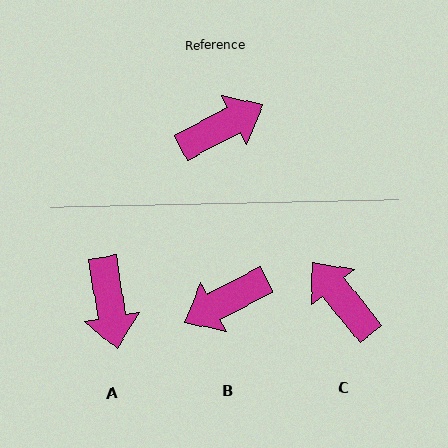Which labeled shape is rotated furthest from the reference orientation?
B, about 180 degrees away.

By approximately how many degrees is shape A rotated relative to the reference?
Approximately 108 degrees clockwise.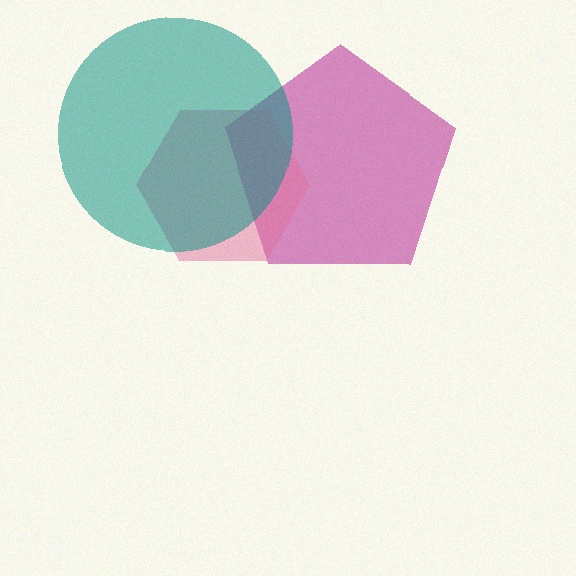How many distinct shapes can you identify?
There are 3 distinct shapes: a magenta pentagon, a pink hexagon, a teal circle.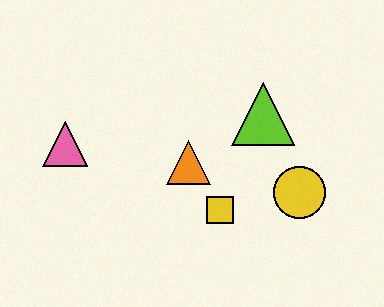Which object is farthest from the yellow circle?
The pink triangle is farthest from the yellow circle.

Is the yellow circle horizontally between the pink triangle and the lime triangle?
No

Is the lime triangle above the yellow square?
Yes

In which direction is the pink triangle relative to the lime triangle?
The pink triangle is to the left of the lime triangle.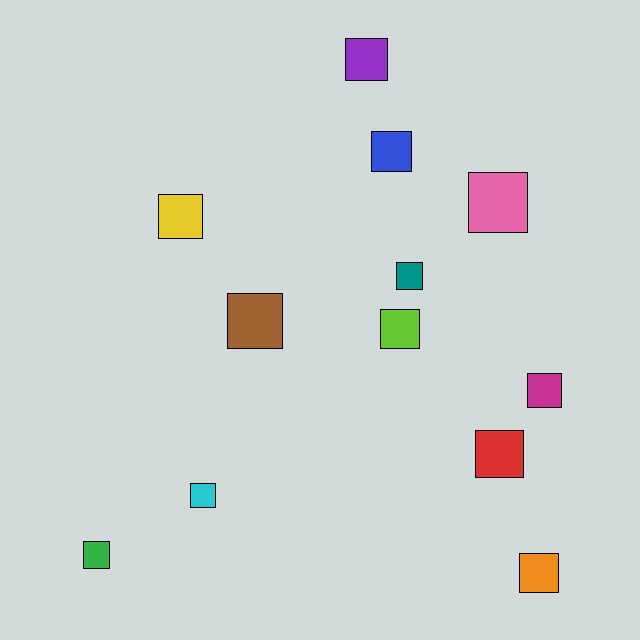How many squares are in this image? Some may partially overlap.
There are 12 squares.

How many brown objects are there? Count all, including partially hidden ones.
There is 1 brown object.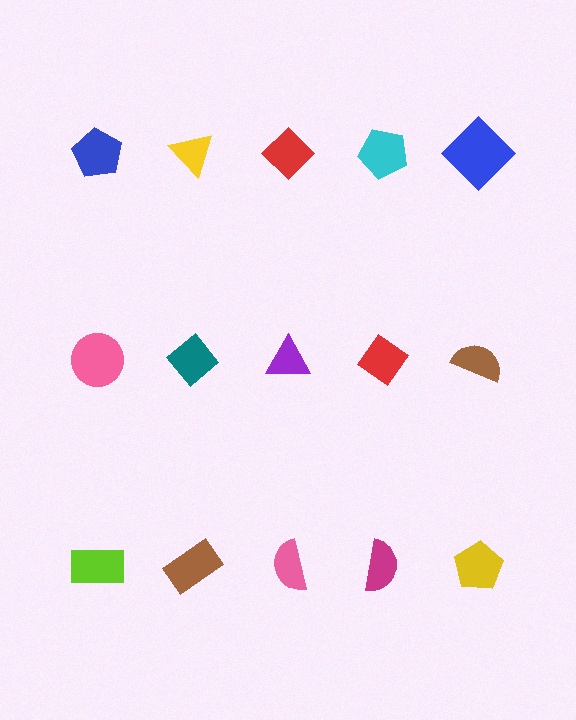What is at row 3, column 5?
A yellow pentagon.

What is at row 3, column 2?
A brown rectangle.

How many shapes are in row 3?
5 shapes.